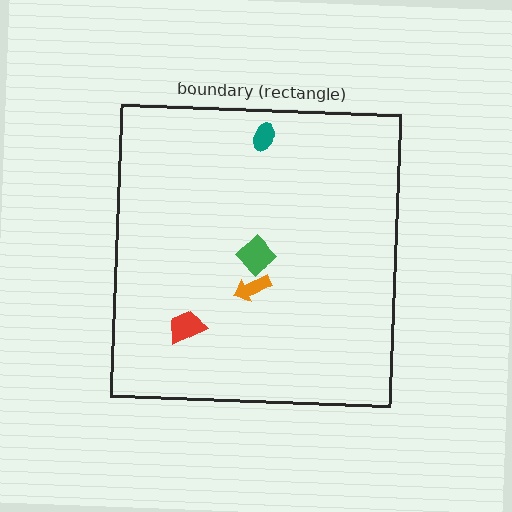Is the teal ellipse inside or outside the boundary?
Inside.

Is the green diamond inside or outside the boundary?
Inside.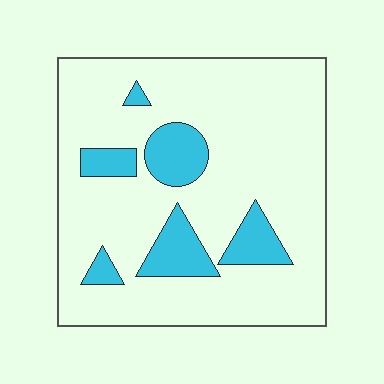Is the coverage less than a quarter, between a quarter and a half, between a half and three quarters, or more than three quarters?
Less than a quarter.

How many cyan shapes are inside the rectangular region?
6.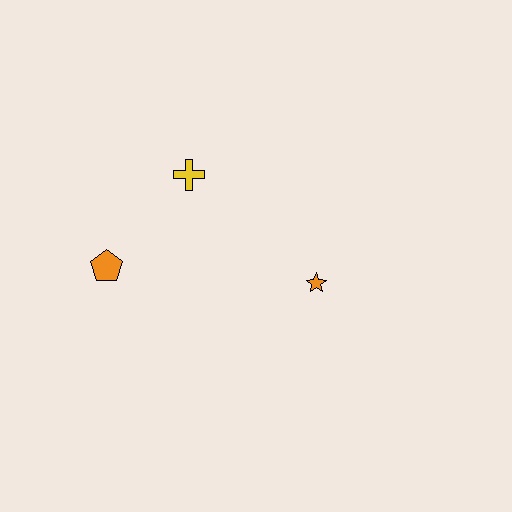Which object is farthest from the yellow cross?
The orange star is farthest from the yellow cross.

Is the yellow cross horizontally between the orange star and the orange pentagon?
Yes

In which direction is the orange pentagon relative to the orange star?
The orange pentagon is to the left of the orange star.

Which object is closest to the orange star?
The yellow cross is closest to the orange star.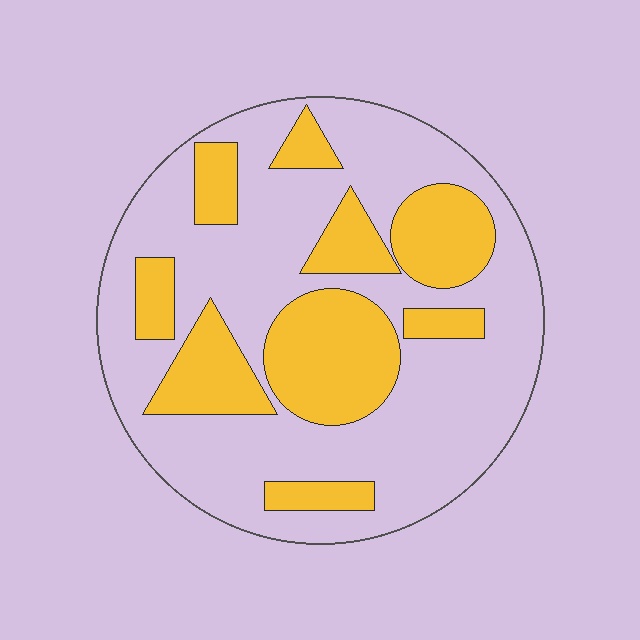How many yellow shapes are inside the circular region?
9.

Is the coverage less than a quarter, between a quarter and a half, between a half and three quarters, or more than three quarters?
Between a quarter and a half.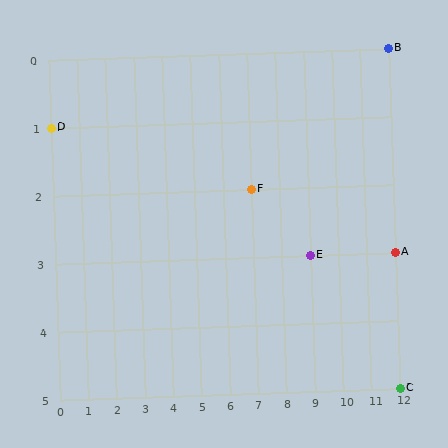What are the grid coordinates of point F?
Point F is at grid coordinates (7, 2).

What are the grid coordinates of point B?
Point B is at grid coordinates (12, 0).